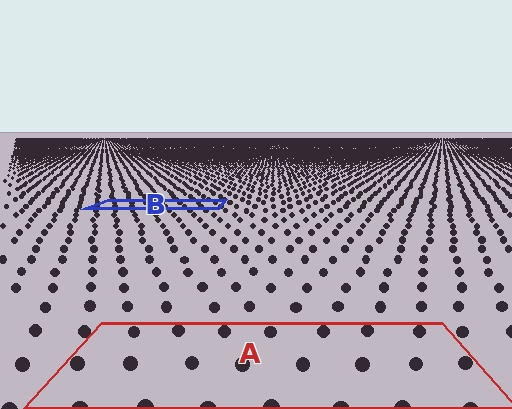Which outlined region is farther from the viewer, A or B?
Region B is farther from the viewer — the texture elements inside it appear smaller and more densely packed.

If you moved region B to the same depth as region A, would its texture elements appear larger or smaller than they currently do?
They would appear larger. At a closer depth, the same texture elements are projected at a bigger on-screen size.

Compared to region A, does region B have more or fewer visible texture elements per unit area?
Region B has more texture elements per unit area — they are packed more densely because it is farther away.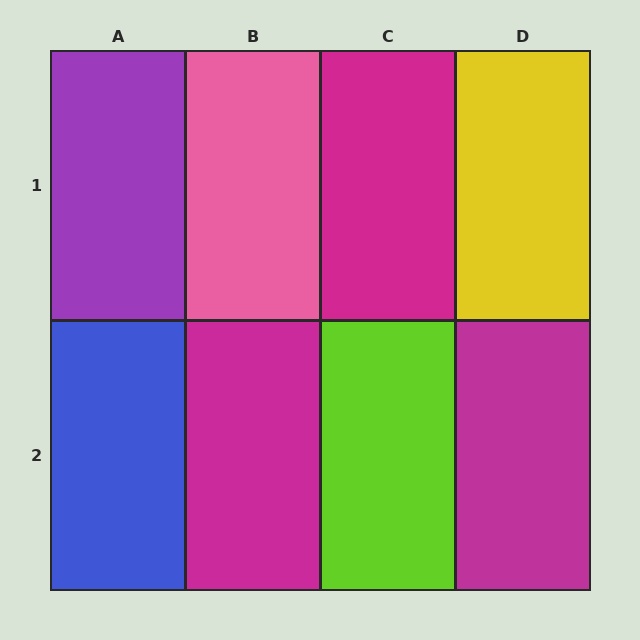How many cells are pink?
1 cell is pink.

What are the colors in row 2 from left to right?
Blue, magenta, lime, magenta.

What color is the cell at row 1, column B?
Pink.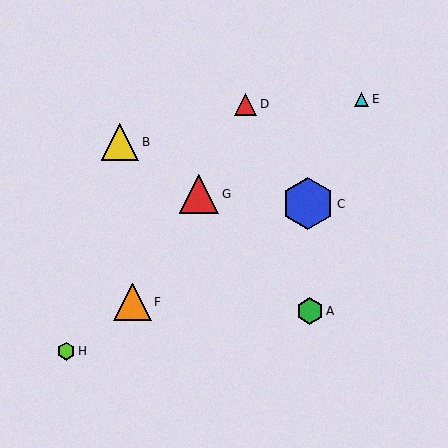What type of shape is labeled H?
Shape H is a lime hexagon.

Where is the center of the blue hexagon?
The center of the blue hexagon is at (308, 204).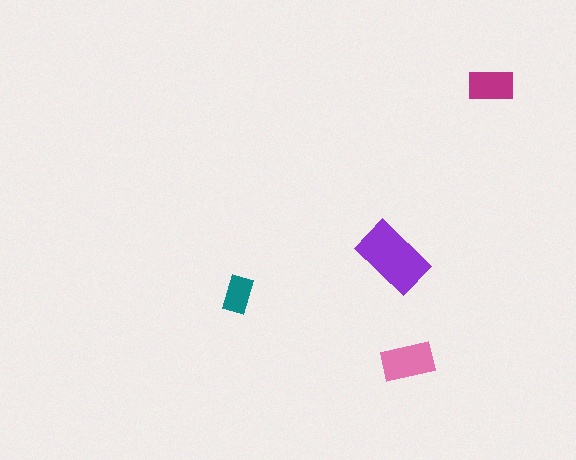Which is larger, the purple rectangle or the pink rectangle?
The purple one.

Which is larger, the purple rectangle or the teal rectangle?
The purple one.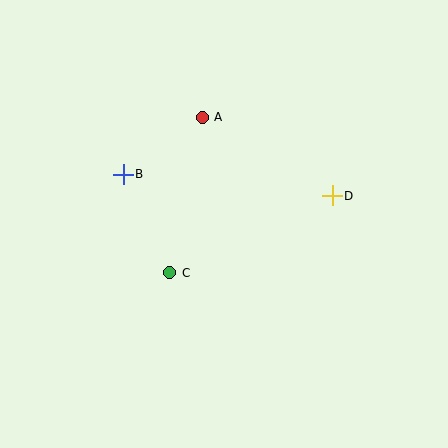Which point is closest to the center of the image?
Point C at (170, 273) is closest to the center.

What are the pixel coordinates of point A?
Point A is at (202, 117).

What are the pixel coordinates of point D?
Point D is at (332, 196).